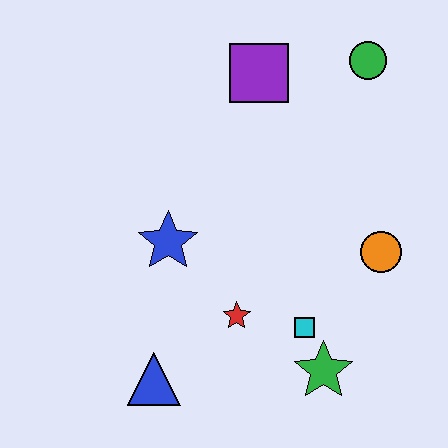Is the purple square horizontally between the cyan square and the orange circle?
No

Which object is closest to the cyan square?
The green star is closest to the cyan square.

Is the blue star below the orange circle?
No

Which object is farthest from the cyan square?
The green circle is farthest from the cyan square.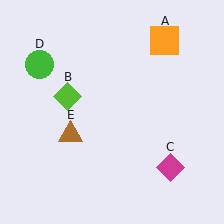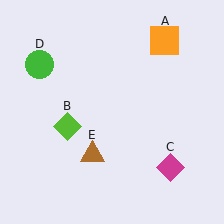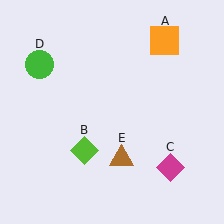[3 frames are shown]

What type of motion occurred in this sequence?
The lime diamond (object B), brown triangle (object E) rotated counterclockwise around the center of the scene.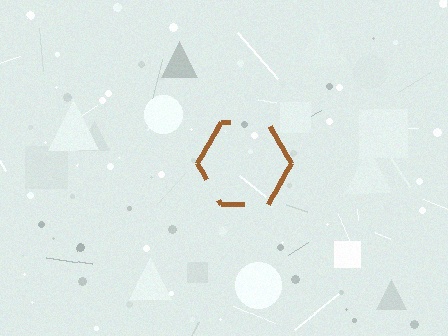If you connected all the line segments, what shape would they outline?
They would outline a hexagon.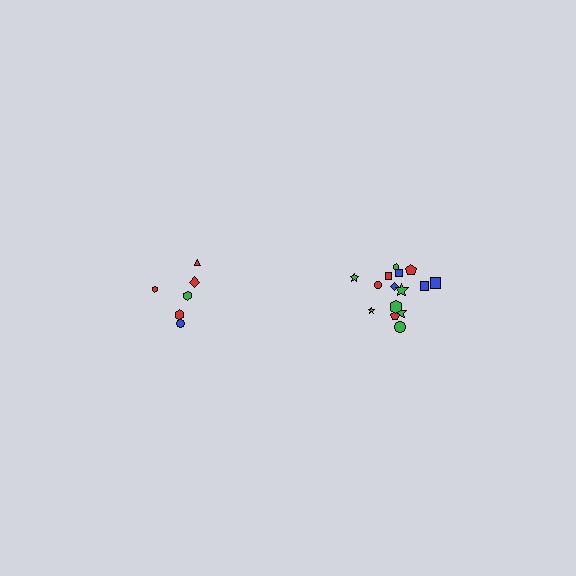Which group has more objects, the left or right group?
The right group.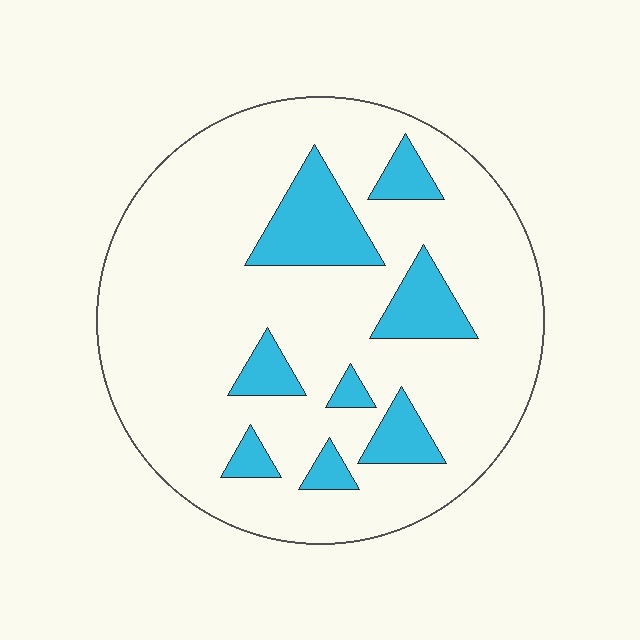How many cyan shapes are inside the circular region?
8.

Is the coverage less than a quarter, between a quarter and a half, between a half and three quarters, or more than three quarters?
Less than a quarter.